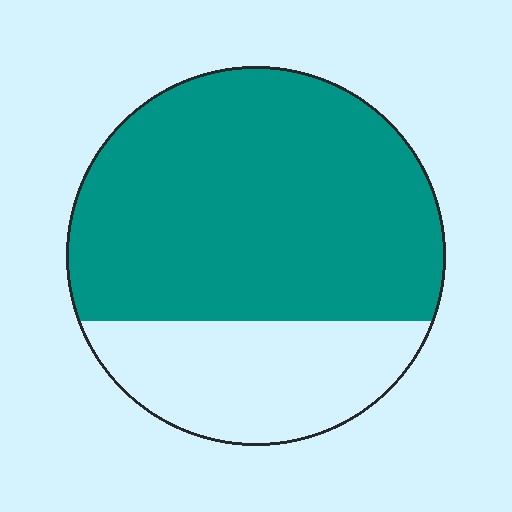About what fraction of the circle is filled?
About three quarters (3/4).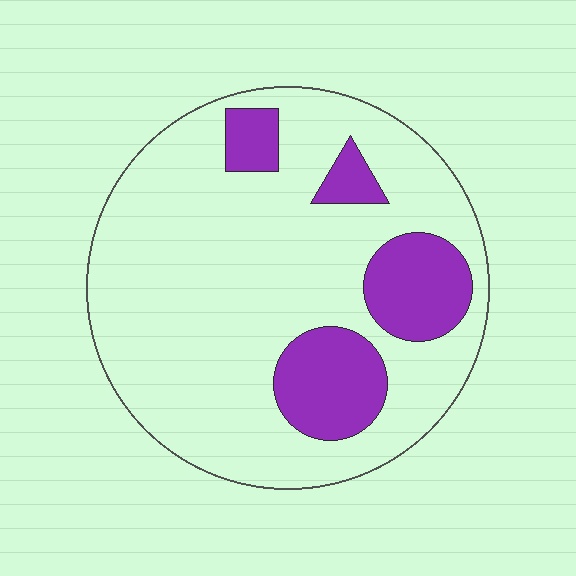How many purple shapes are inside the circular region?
4.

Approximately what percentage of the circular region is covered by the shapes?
Approximately 20%.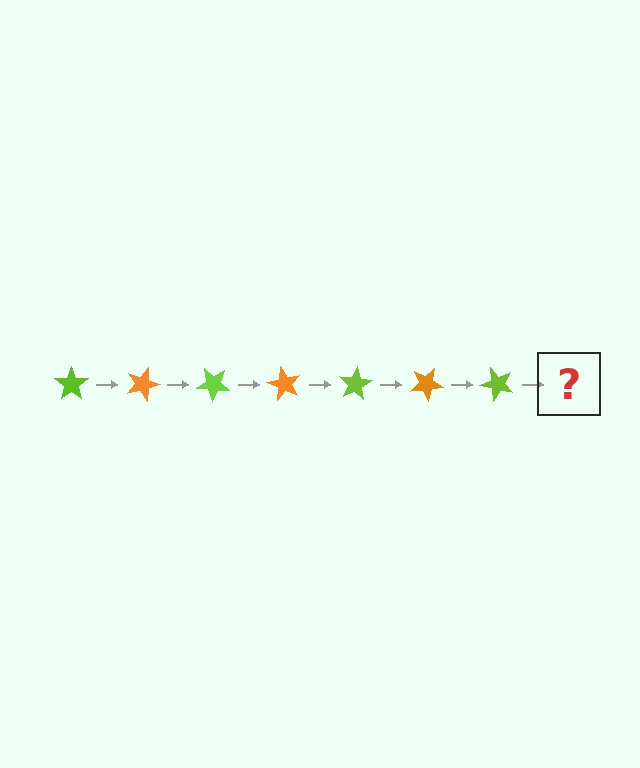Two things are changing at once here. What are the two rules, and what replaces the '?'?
The two rules are that it rotates 20 degrees each step and the color cycles through lime and orange. The '?' should be an orange star, rotated 140 degrees from the start.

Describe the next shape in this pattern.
It should be an orange star, rotated 140 degrees from the start.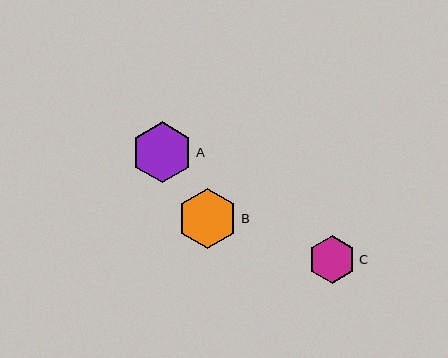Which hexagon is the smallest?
Hexagon C is the smallest with a size of approximately 48 pixels.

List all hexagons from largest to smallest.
From largest to smallest: A, B, C.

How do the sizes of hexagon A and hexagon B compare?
Hexagon A and hexagon B are approximately the same size.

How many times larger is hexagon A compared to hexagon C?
Hexagon A is approximately 1.3 times the size of hexagon C.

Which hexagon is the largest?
Hexagon A is the largest with a size of approximately 61 pixels.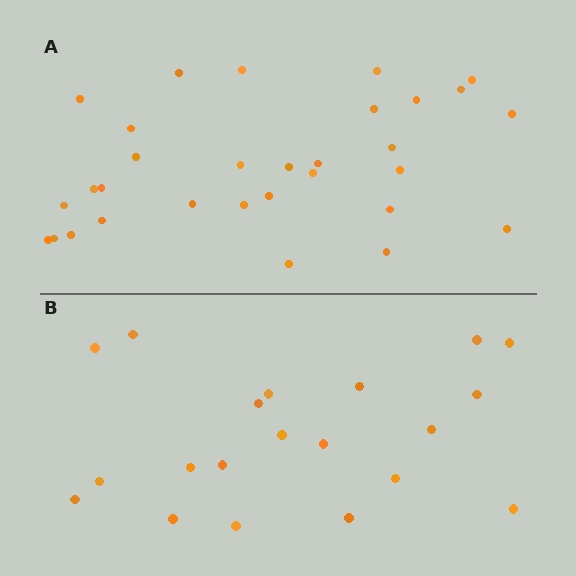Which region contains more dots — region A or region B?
Region A (the top region) has more dots.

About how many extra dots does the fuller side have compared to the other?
Region A has roughly 12 or so more dots than region B.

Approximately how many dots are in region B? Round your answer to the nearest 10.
About 20 dots.